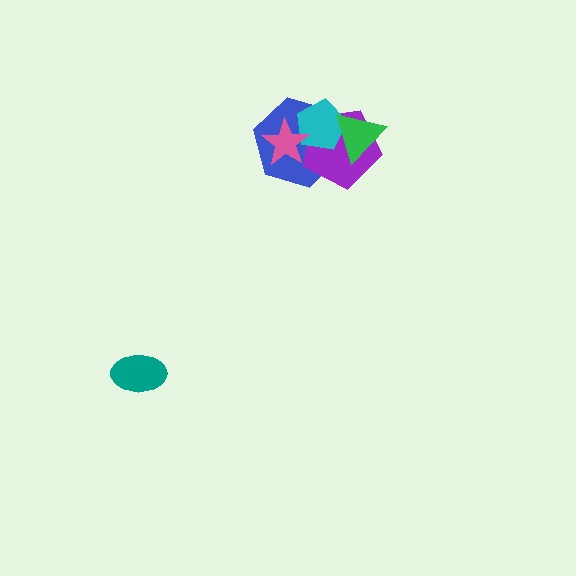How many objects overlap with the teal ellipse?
0 objects overlap with the teal ellipse.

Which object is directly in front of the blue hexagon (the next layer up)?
The purple pentagon is directly in front of the blue hexagon.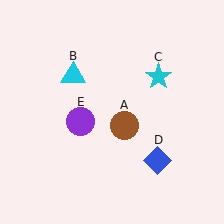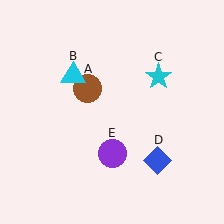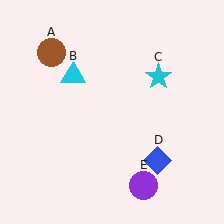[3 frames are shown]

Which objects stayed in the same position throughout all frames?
Cyan triangle (object B) and cyan star (object C) and blue diamond (object D) remained stationary.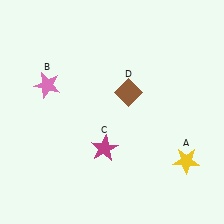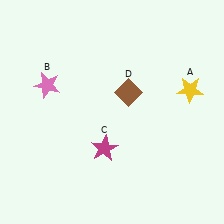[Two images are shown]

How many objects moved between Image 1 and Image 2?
1 object moved between the two images.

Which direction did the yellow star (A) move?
The yellow star (A) moved up.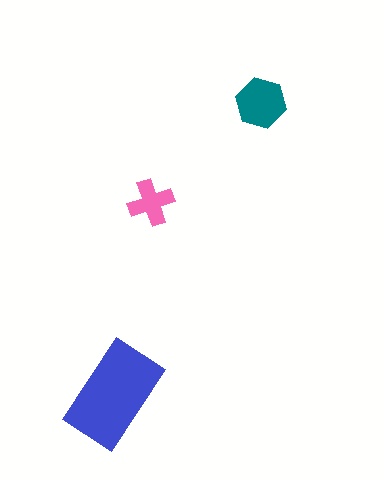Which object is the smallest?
The pink cross.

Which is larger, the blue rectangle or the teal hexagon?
The blue rectangle.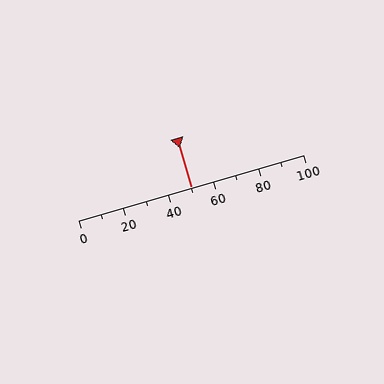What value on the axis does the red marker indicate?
The marker indicates approximately 50.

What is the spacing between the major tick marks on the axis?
The major ticks are spaced 20 apart.